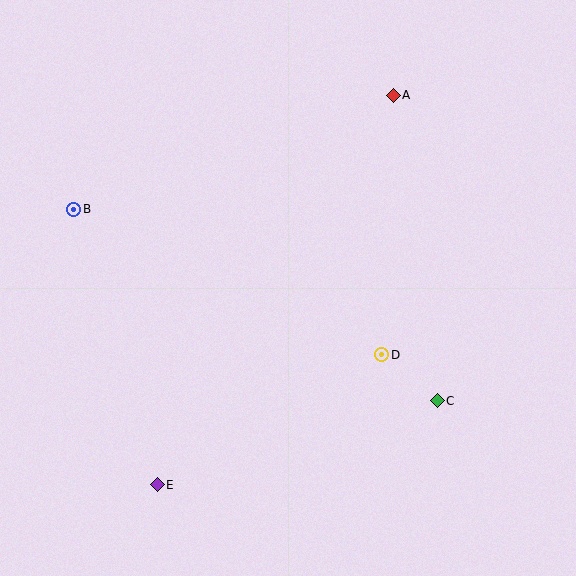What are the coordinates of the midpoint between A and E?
The midpoint between A and E is at (275, 290).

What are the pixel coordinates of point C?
Point C is at (437, 401).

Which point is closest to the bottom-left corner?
Point E is closest to the bottom-left corner.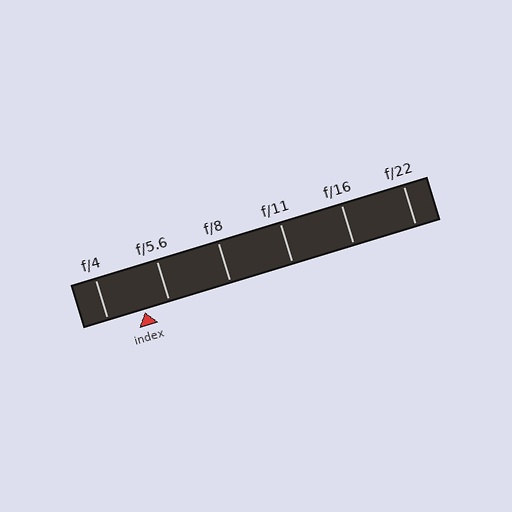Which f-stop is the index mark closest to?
The index mark is closest to f/5.6.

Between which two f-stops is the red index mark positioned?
The index mark is between f/4 and f/5.6.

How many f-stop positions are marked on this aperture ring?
There are 6 f-stop positions marked.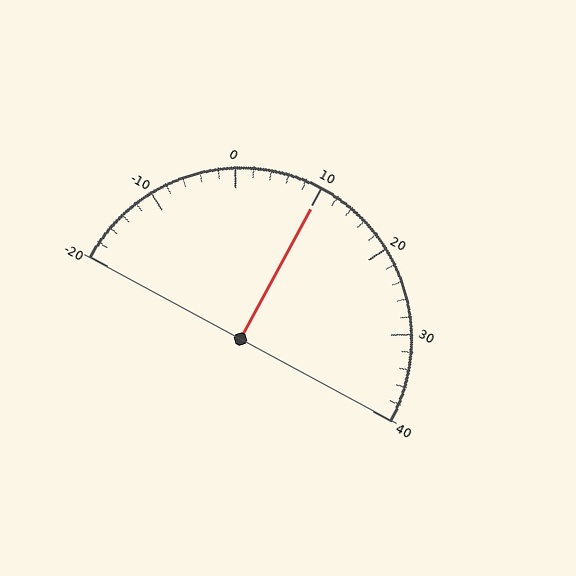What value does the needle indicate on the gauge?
The needle indicates approximately 10.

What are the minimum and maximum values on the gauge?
The gauge ranges from -20 to 40.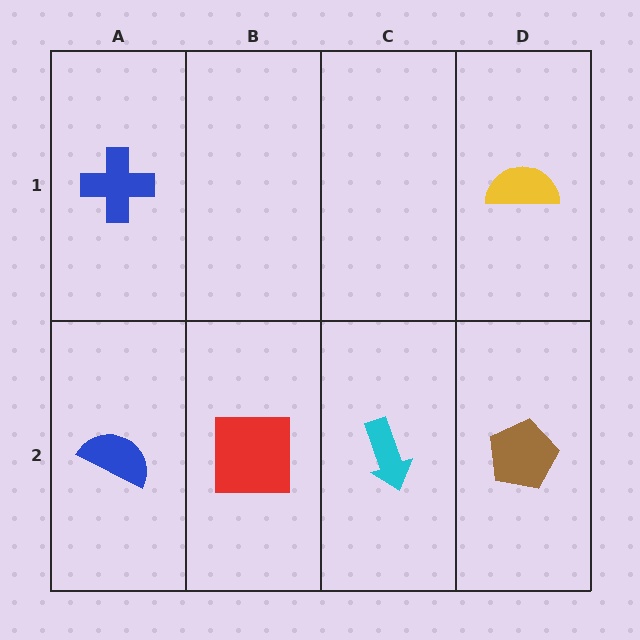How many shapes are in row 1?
2 shapes.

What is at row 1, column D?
A yellow semicircle.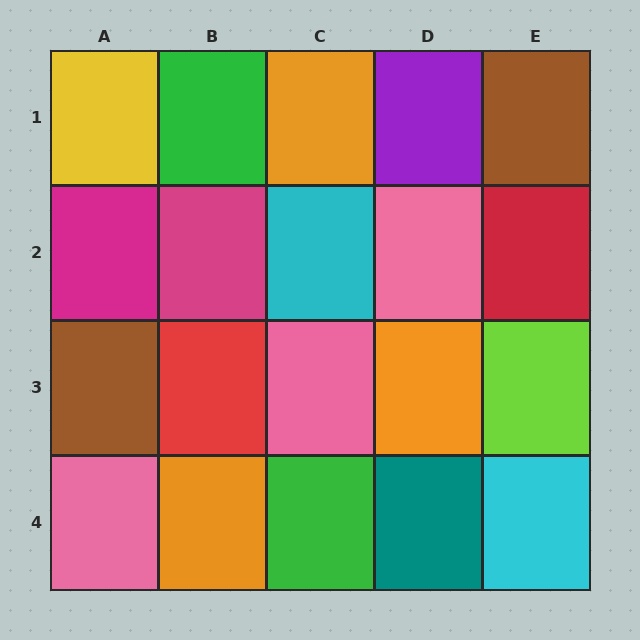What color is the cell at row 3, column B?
Red.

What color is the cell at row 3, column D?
Orange.